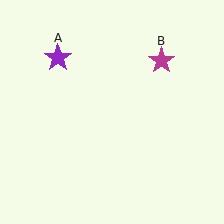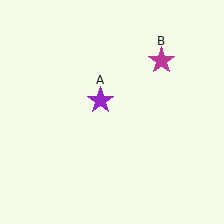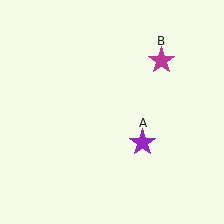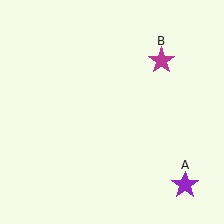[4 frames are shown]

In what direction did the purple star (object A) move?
The purple star (object A) moved down and to the right.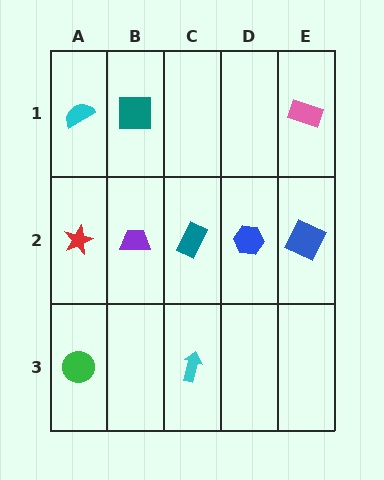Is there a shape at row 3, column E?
No, that cell is empty.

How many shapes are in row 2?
5 shapes.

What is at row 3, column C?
A cyan arrow.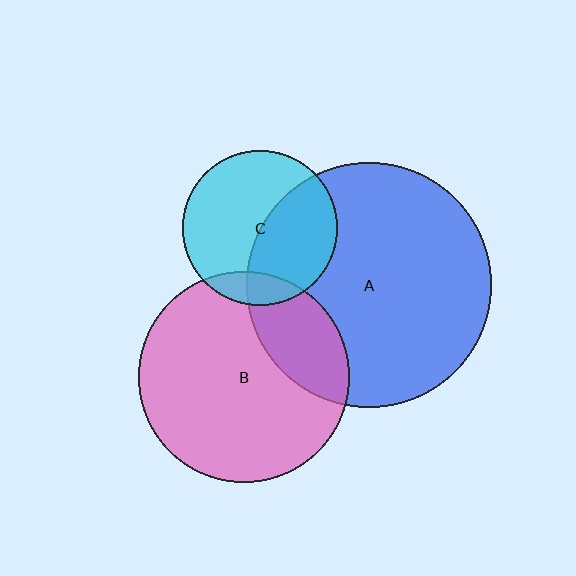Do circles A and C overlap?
Yes.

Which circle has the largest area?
Circle A (blue).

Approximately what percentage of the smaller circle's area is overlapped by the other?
Approximately 40%.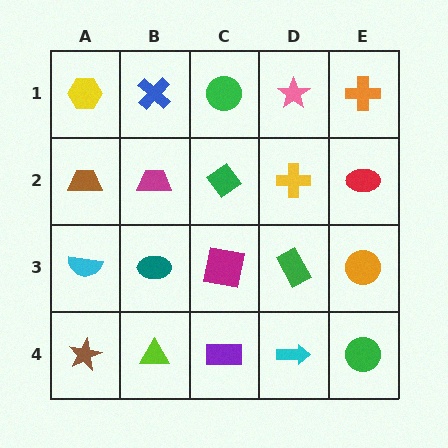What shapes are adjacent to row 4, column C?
A magenta square (row 3, column C), a lime triangle (row 4, column B), a cyan arrow (row 4, column D).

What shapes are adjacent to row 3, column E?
A red ellipse (row 2, column E), a green circle (row 4, column E), a green rectangle (row 3, column D).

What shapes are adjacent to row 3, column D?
A yellow cross (row 2, column D), a cyan arrow (row 4, column D), a magenta square (row 3, column C), an orange circle (row 3, column E).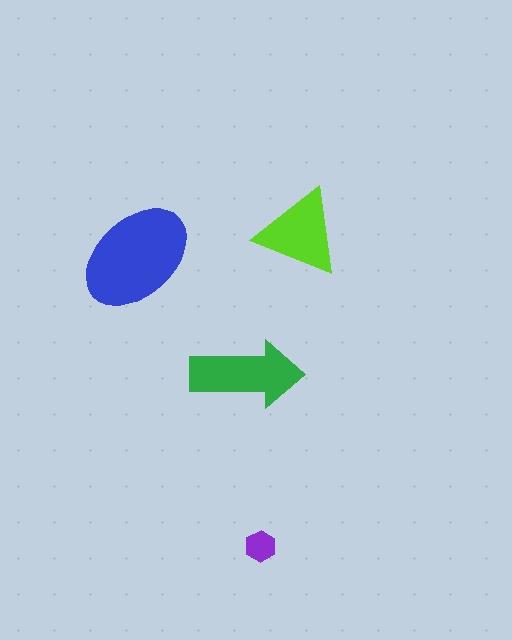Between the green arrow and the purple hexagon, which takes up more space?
The green arrow.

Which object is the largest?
The blue ellipse.